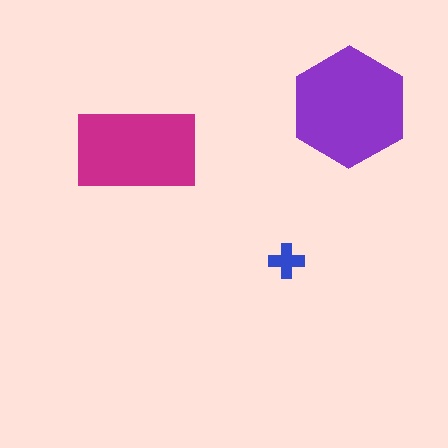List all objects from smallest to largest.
The blue cross, the magenta rectangle, the purple hexagon.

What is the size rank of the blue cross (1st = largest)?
3rd.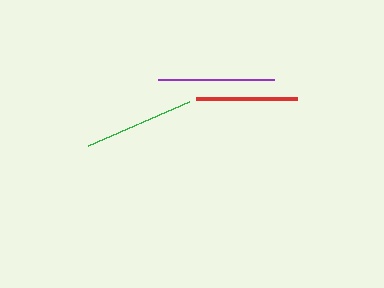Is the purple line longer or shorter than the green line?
The purple line is longer than the green line.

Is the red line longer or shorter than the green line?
The green line is longer than the red line.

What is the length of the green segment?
The green segment is approximately 110 pixels long.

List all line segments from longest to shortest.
From longest to shortest: purple, green, red.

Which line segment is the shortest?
The red line is the shortest at approximately 101 pixels.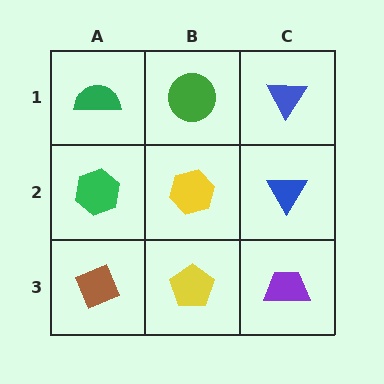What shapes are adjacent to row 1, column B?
A yellow hexagon (row 2, column B), a green semicircle (row 1, column A), a blue triangle (row 1, column C).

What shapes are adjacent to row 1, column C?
A blue triangle (row 2, column C), a green circle (row 1, column B).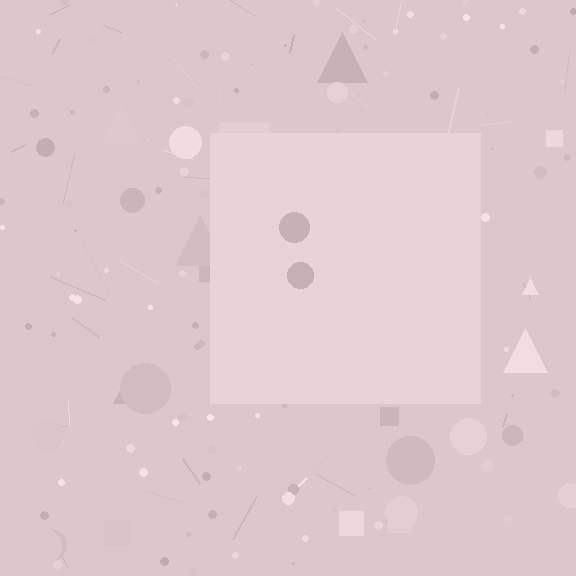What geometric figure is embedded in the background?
A square is embedded in the background.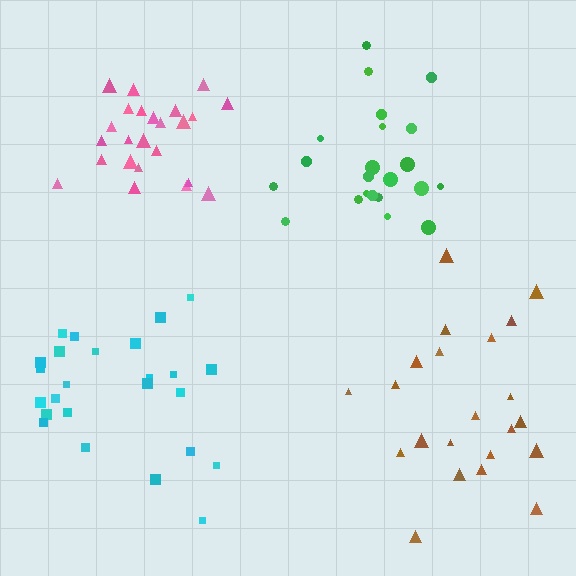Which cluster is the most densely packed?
Pink.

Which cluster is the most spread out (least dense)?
Brown.